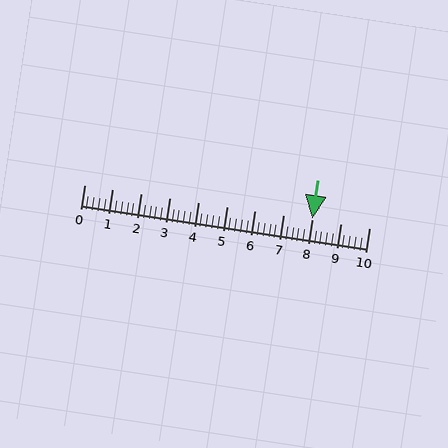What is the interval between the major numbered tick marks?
The major tick marks are spaced 1 units apart.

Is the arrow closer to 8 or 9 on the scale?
The arrow is closer to 8.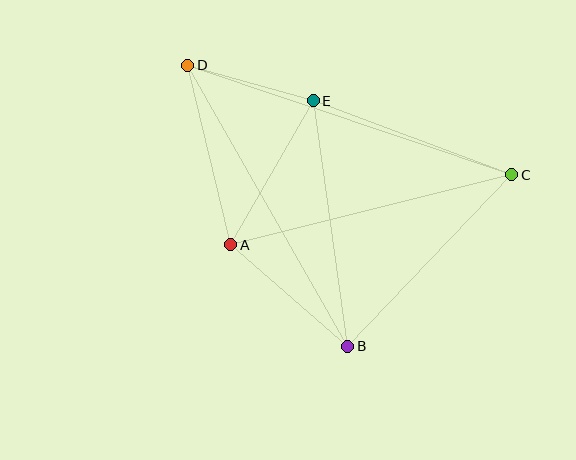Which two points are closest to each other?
Points D and E are closest to each other.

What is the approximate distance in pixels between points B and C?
The distance between B and C is approximately 237 pixels.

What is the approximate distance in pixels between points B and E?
The distance between B and E is approximately 248 pixels.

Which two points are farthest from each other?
Points C and D are farthest from each other.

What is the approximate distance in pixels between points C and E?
The distance between C and E is approximately 212 pixels.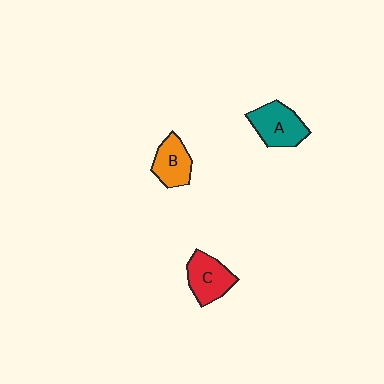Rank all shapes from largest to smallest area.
From largest to smallest: A (teal), C (red), B (orange).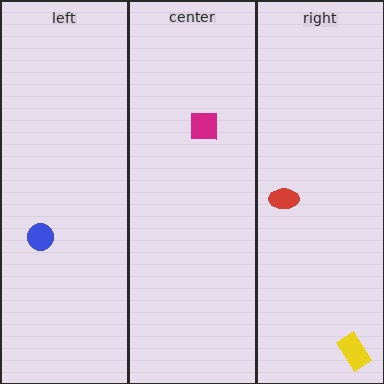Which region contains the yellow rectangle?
The right region.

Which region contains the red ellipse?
The right region.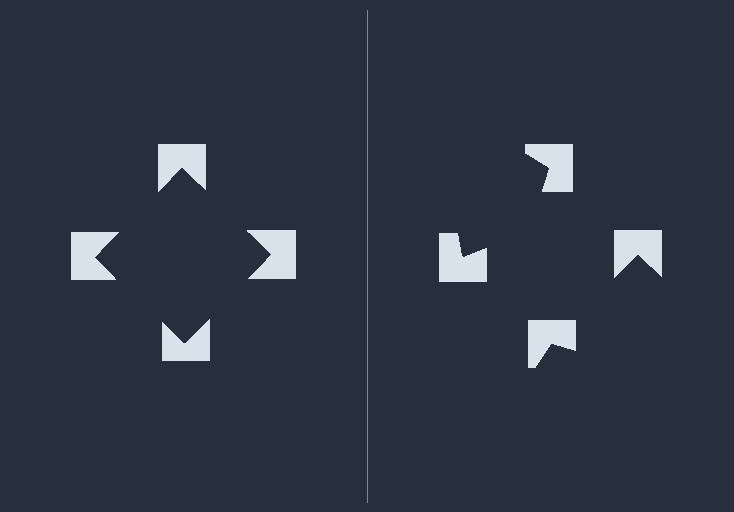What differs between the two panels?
The notched squares are positioned identically on both sides; only the wedge orientations differ. On the left they align to a square; on the right they are misaligned.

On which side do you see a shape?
An illusory square appears on the left side. On the right side the wedge cuts are rotated, so no coherent shape forms.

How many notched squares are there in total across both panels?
8 — 4 on each side.